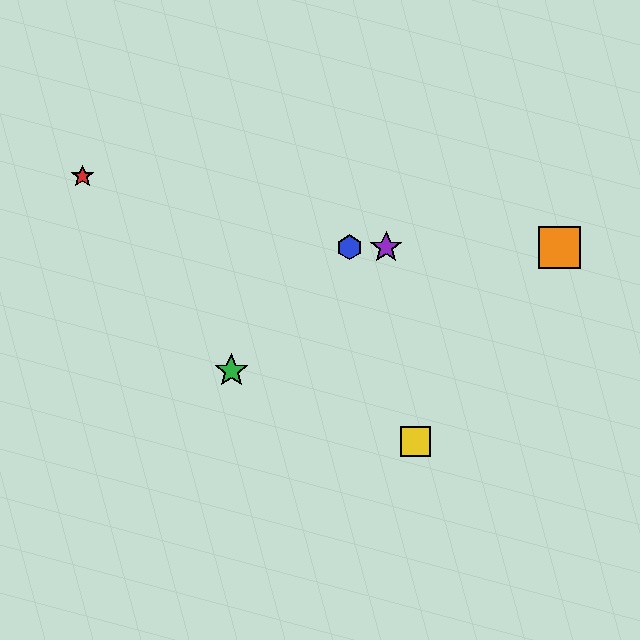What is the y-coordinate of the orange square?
The orange square is at y≈247.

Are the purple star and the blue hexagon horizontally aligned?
Yes, both are at y≈247.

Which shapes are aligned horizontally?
The blue hexagon, the purple star, the orange square are aligned horizontally.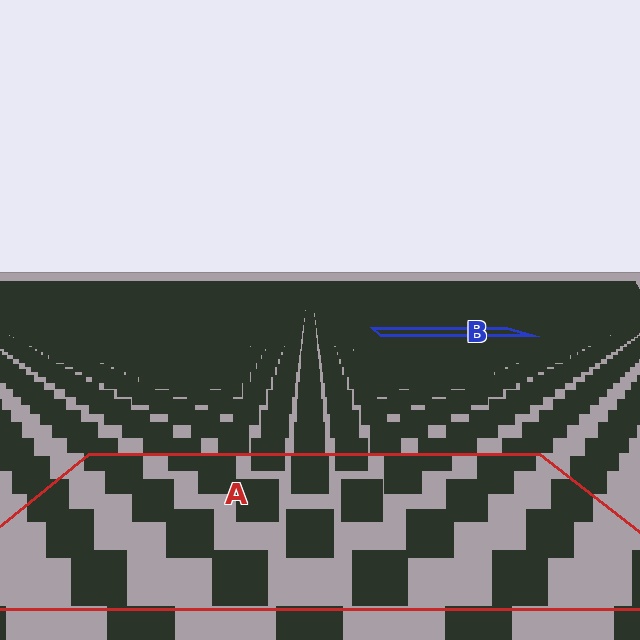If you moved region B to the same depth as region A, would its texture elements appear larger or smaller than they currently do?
They would appear larger. At a closer depth, the same texture elements are projected at a bigger on-screen size.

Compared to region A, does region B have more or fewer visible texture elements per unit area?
Region B has more texture elements per unit area — they are packed more densely because it is farther away.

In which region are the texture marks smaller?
The texture marks are smaller in region B, because it is farther away.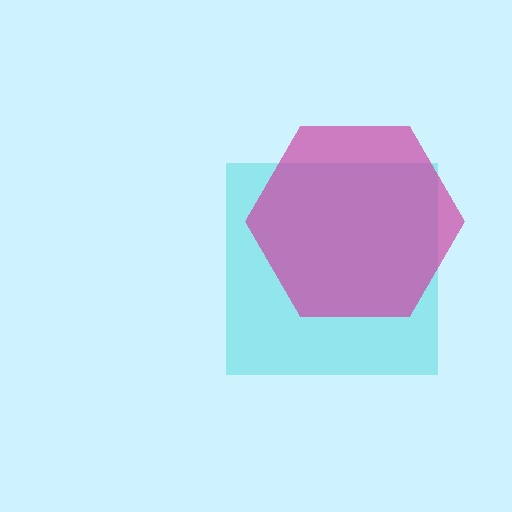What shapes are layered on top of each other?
The layered shapes are: a cyan square, a magenta hexagon.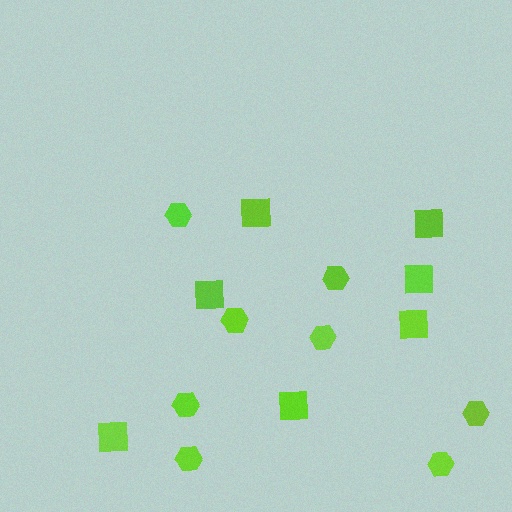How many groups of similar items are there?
There are 2 groups: one group of squares (7) and one group of hexagons (8).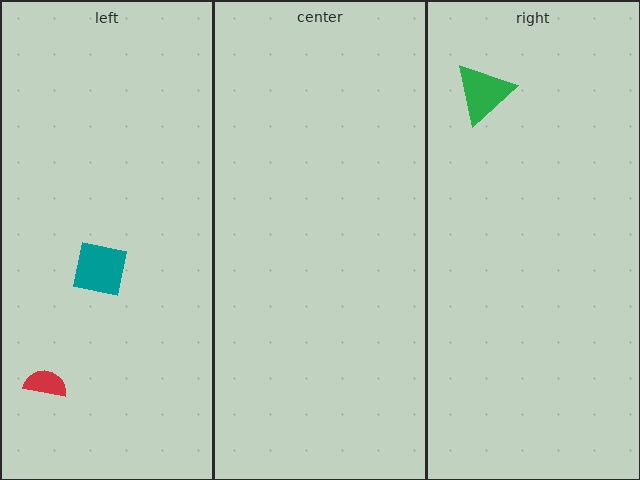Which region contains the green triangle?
The right region.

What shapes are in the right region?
The green triangle.